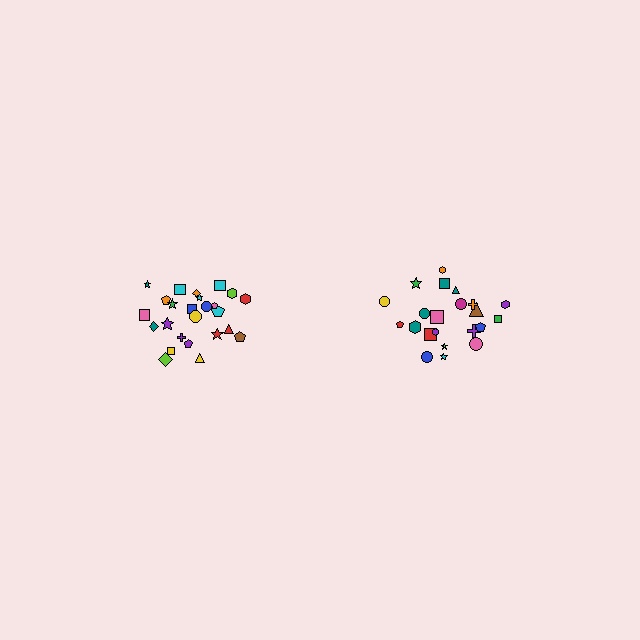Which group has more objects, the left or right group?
The left group.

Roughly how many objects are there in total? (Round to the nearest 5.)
Roughly 45 objects in total.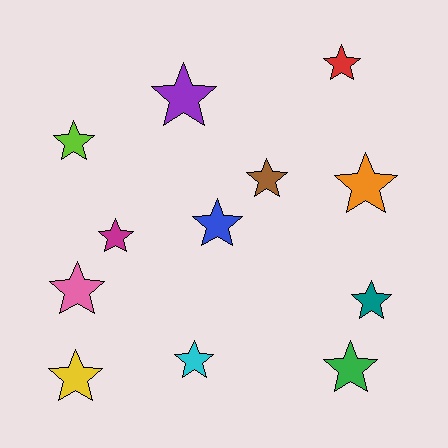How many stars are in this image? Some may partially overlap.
There are 12 stars.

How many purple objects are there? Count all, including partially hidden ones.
There is 1 purple object.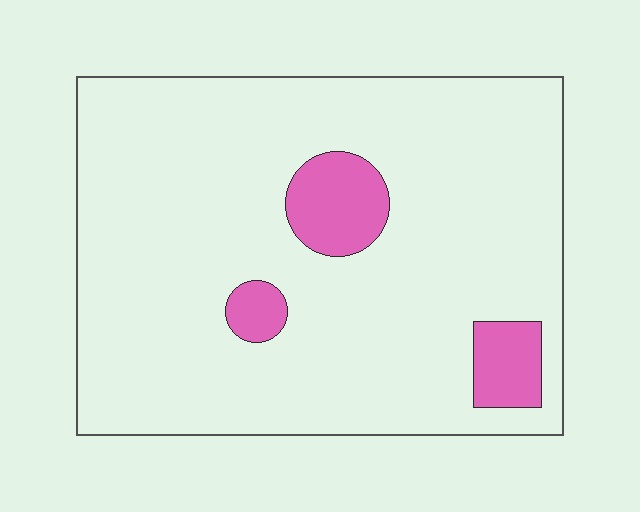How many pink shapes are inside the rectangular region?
3.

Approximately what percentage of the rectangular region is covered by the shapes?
Approximately 10%.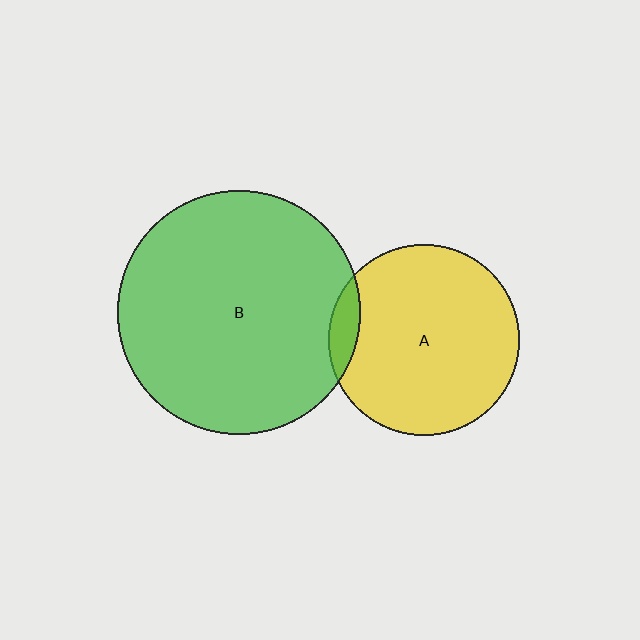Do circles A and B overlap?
Yes.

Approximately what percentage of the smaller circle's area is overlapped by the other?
Approximately 10%.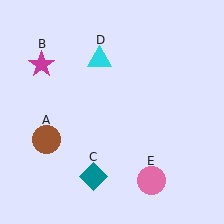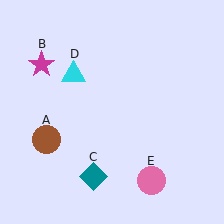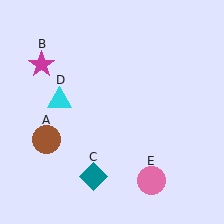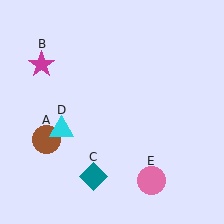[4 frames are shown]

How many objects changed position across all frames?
1 object changed position: cyan triangle (object D).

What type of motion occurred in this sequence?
The cyan triangle (object D) rotated counterclockwise around the center of the scene.